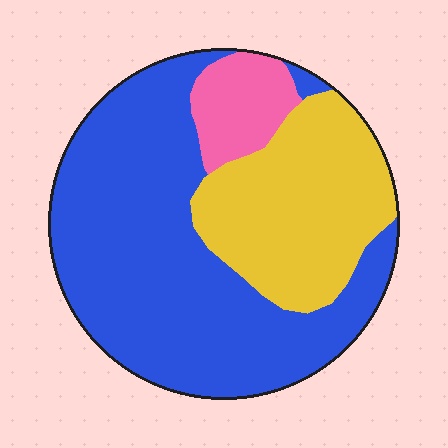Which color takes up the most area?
Blue, at roughly 60%.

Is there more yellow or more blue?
Blue.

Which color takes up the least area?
Pink, at roughly 10%.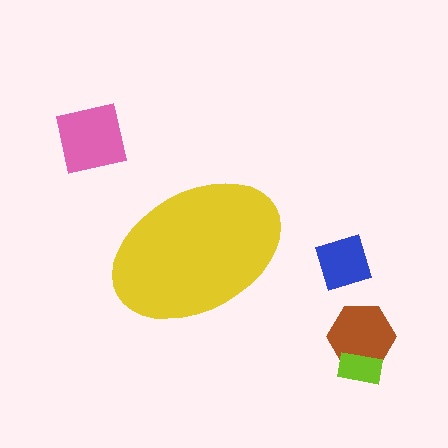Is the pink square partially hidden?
No, the pink square is fully visible.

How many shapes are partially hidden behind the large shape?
0 shapes are partially hidden.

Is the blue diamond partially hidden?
No, the blue diamond is fully visible.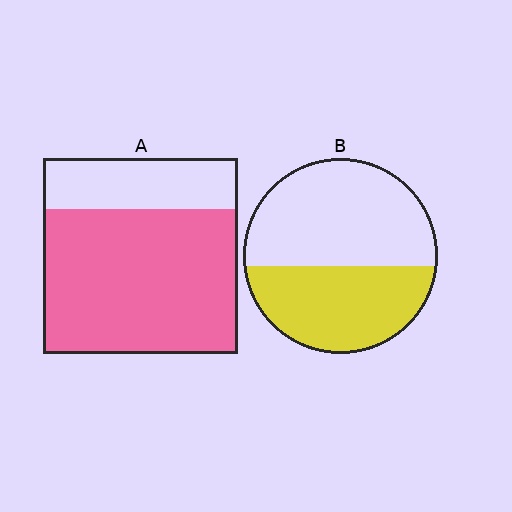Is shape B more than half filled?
No.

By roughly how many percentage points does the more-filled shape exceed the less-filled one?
By roughly 30 percentage points (A over B).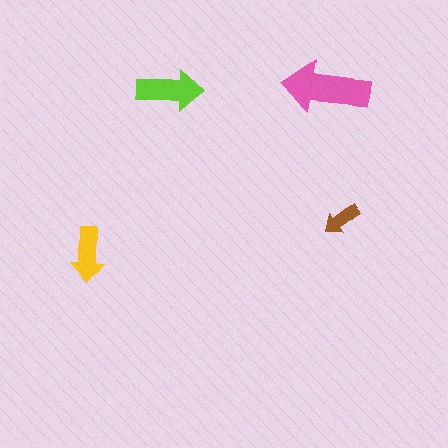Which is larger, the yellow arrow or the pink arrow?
The pink one.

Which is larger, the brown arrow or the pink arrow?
The pink one.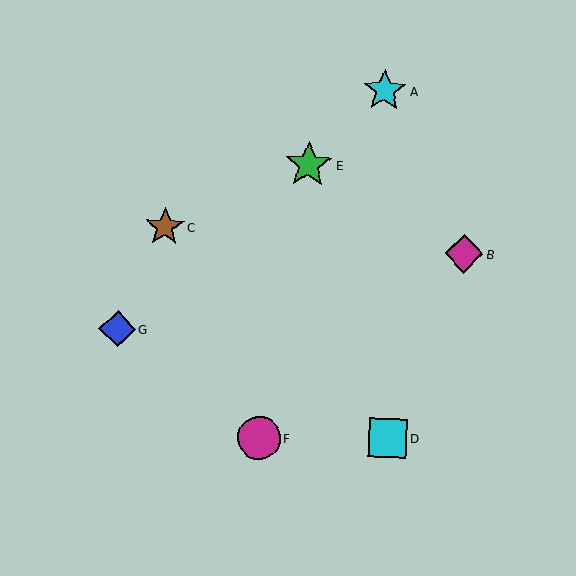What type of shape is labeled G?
Shape G is a blue diamond.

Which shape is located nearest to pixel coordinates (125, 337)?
The blue diamond (labeled G) at (117, 329) is nearest to that location.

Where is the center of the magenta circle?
The center of the magenta circle is at (259, 438).